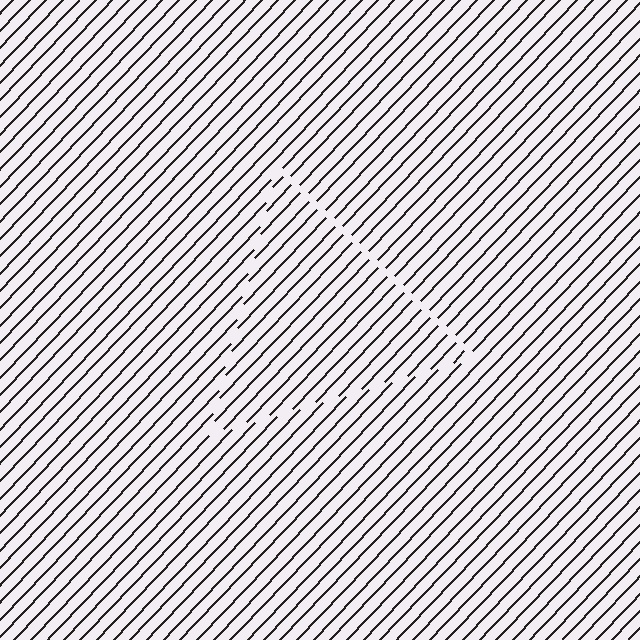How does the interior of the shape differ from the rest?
The interior of the shape contains the same grating, shifted by half a period — the contour is defined by the phase discontinuity where line-ends from the inner and outer gratings abut.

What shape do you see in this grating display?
An illusory triangle. The interior of the shape contains the same grating, shifted by half a period — the contour is defined by the phase discontinuity where line-ends from the inner and outer gratings abut.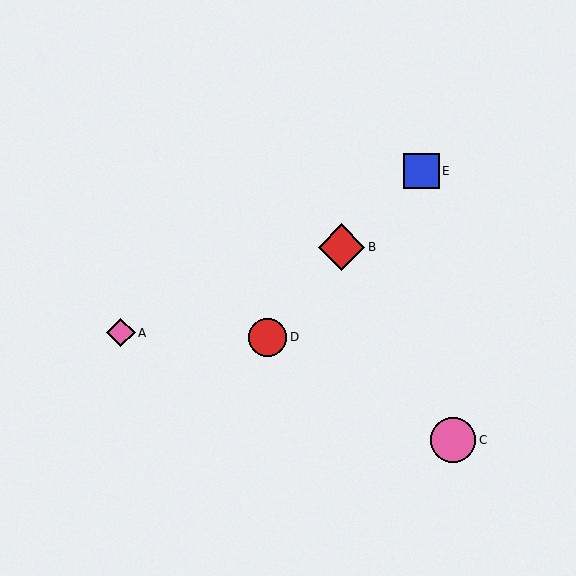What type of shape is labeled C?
Shape C is a pink circle.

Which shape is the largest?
The red diamond (labeled B) is the largest.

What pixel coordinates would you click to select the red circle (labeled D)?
Click at (268, 337) to select the red circle D.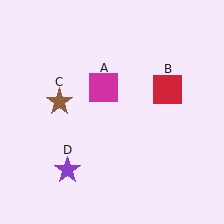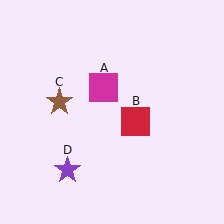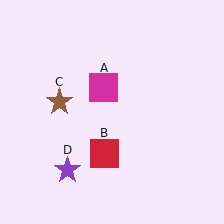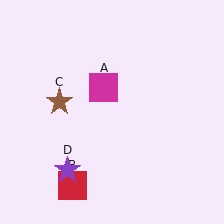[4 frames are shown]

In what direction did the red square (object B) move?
The red square (object B) moved down and to the left.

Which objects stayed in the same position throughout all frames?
Magenta square (object A) and brown star (object C) and purple star (object D) remained stationary.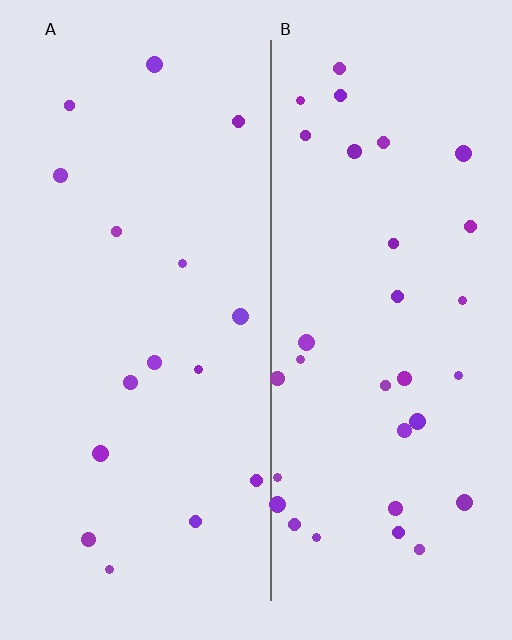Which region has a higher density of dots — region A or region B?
B (the right).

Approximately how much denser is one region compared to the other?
Approximately 2.1× — region B over region A.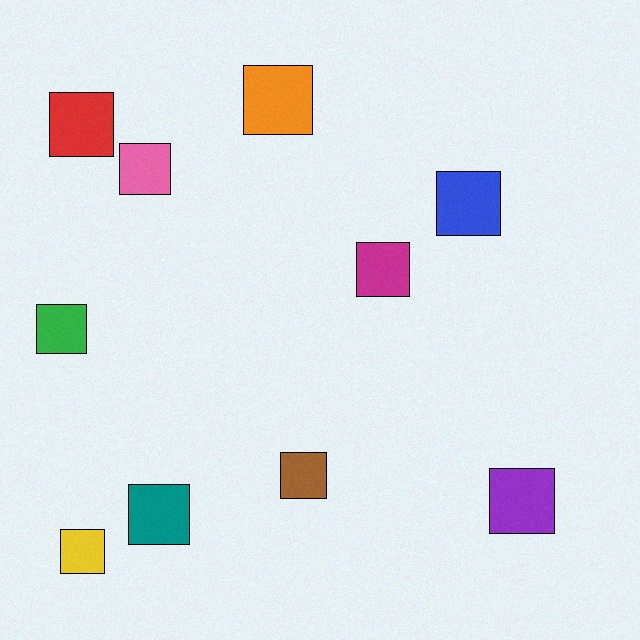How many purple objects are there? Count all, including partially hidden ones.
There is 1 purple object.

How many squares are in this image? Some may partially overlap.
There are 10 squares.